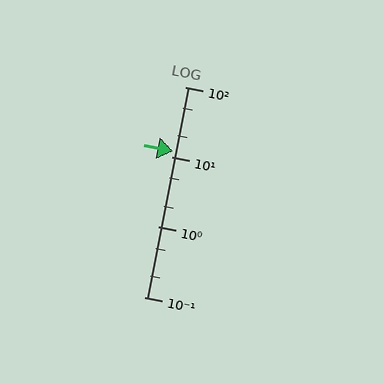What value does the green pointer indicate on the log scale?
The pointer indicates approximately 12.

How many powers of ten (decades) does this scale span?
The scale spans 3 decades, from 0.1 to 100.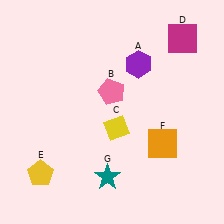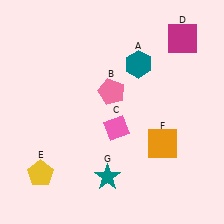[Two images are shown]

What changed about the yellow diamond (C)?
In Image 1, C is yellow. In Image 2, it changed to pink.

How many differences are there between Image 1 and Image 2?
There are 2 differences between the two images.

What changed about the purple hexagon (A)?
In Image 1, A is purple. In Image 2, it changed to teal.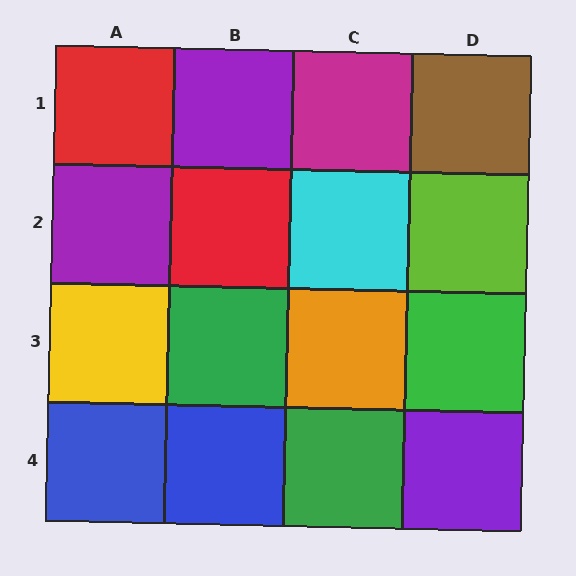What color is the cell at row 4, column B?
Blue.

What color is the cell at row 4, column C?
Green.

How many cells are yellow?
1 cell is yellow.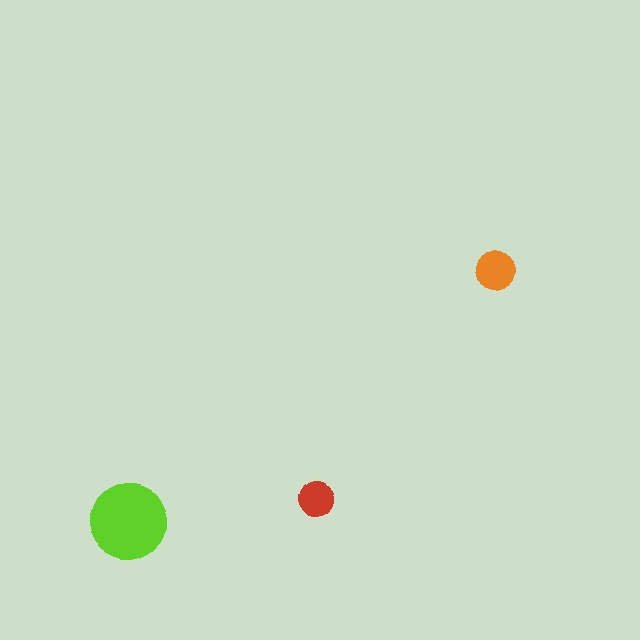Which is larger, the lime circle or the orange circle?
The lime one.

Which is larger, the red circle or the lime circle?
The lime one.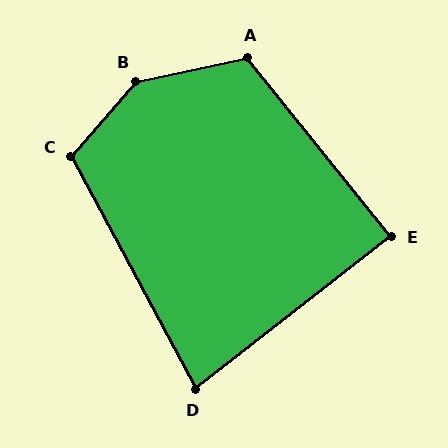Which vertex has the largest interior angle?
B, at approximately 143 degrees.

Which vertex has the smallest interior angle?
D, at approximately 80 degrees.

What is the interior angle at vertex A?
Approximately 117 degrees (obtuse).